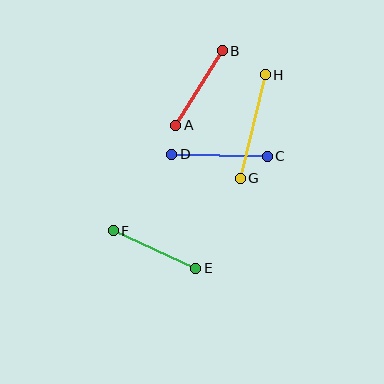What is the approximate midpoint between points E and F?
The midpoint is at approximately (155, 249) pixels.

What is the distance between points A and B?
The distance is approximately 88 pixels.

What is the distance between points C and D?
The distance is approximately 95 pixels.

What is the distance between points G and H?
The distance is approximately 106 pixels.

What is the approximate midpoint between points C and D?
The midpoint is at approximately (219, 155) pixels.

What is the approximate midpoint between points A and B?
The midpoint is at approximately (199, 88) pixels.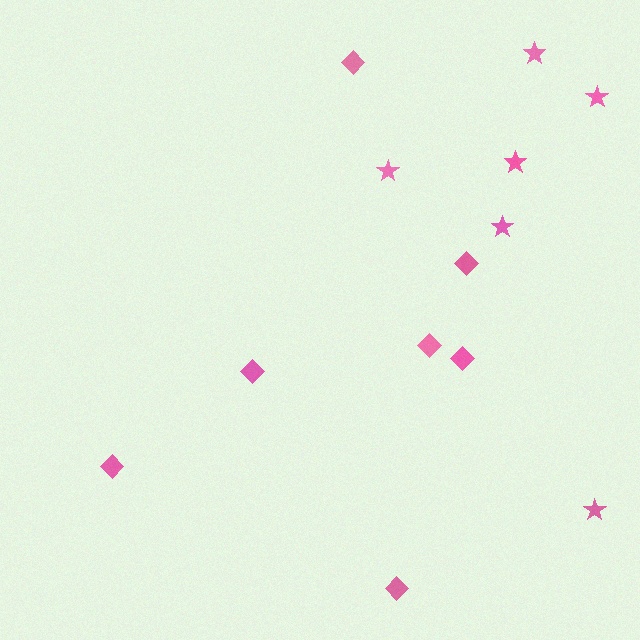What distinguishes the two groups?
There are 2 groups: one group of stars (6) and one group of diamonds (7).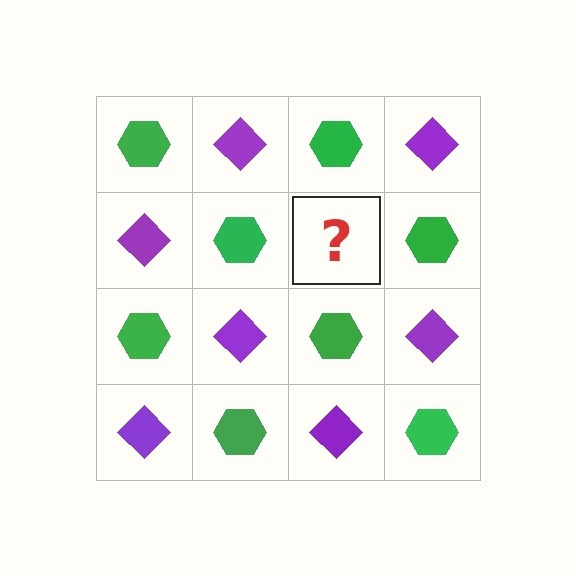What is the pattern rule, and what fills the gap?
The rule is that it alternates green hexagon and purple diamond in a checkerboard pattern. The gap should be filled with a purple diamond.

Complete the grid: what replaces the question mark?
The question mark should be replaced with a purple diamond.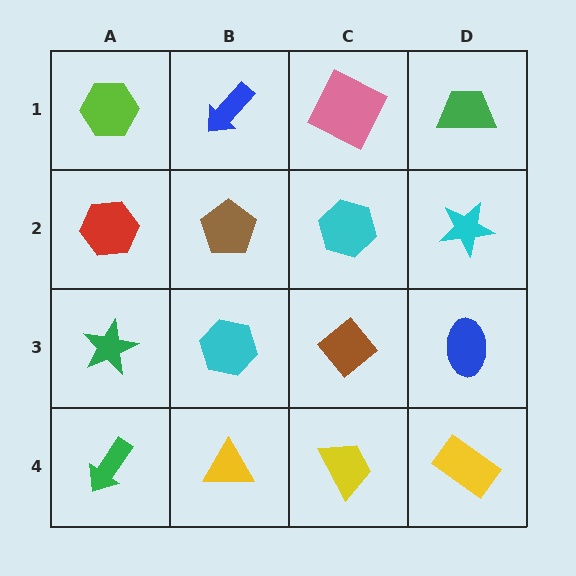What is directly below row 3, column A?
A green arrow.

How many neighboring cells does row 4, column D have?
2.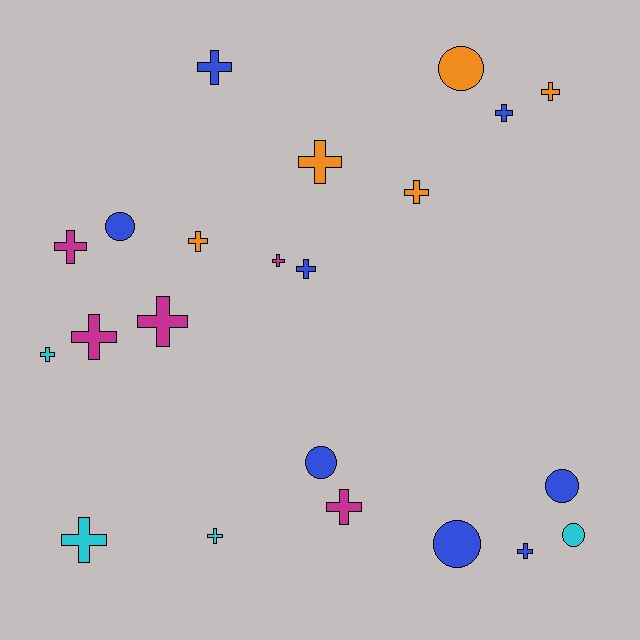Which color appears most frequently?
Blue, with 8 objects.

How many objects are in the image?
There are 22 objects.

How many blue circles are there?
There are 4 blue circles.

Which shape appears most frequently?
Cross, with 16 objects.